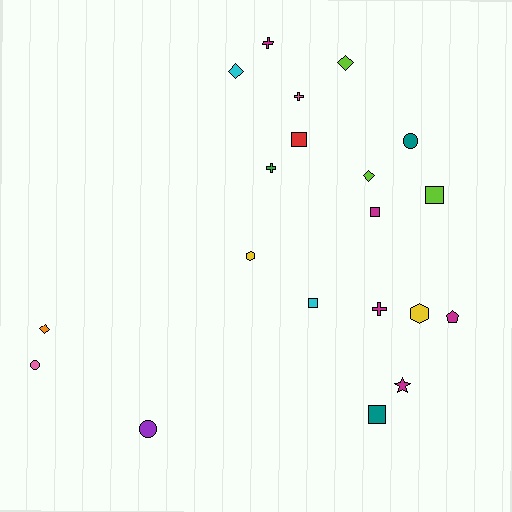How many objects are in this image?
There are 20 objects.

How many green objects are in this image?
There is 1 green object.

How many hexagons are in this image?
There are 2 hexagons.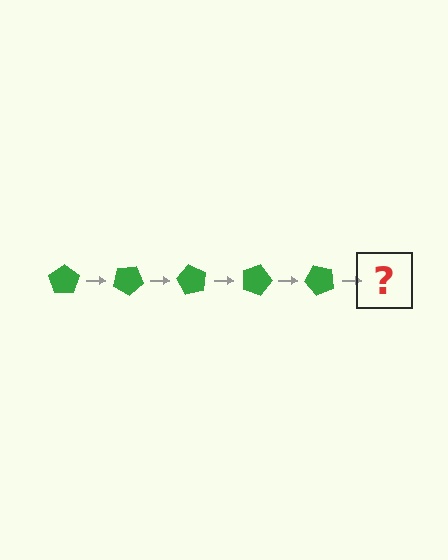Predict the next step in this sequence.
The next step is a green pentagon rotated 150 degrees.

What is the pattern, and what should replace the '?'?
The pattern is that the pentagon rotates 30 degrees each step. The '?' should be a green pentagon rotated 150 degrees.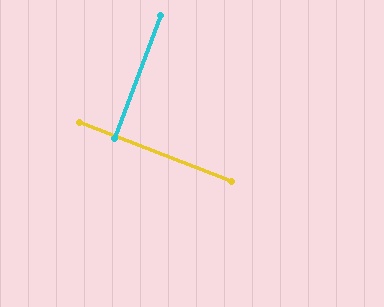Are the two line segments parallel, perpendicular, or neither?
Perpendicular — they meet at approximately 89°.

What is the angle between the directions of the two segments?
Approximately 89 degrees.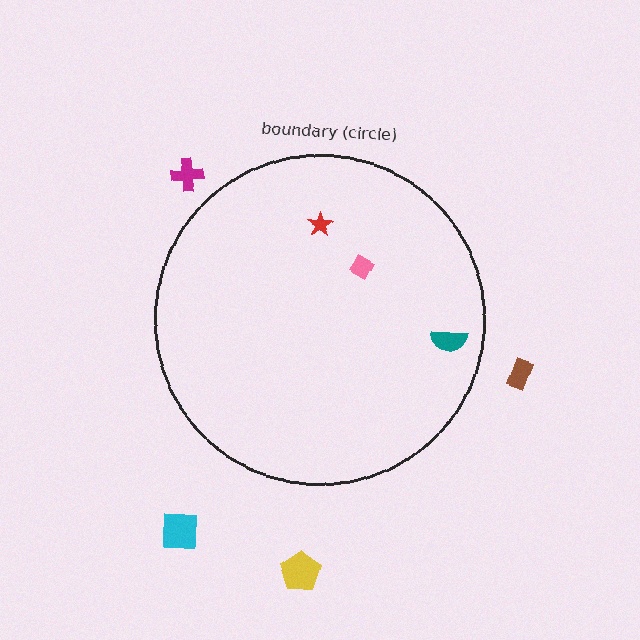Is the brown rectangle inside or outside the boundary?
Outside.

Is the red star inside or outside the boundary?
Inside.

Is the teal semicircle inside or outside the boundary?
Inside.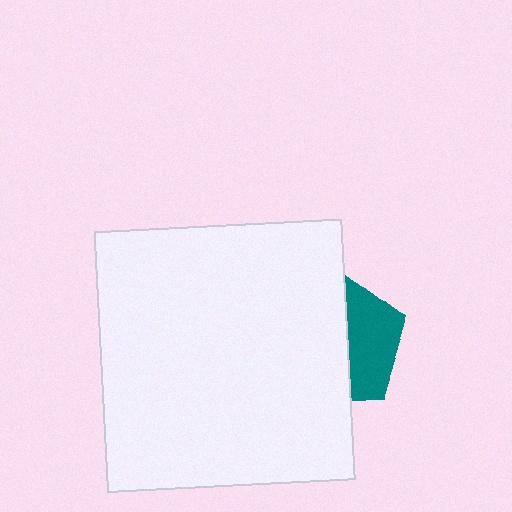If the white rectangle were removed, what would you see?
You would see the complete teal pentagon.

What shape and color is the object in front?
The object in front is a white rectangle.